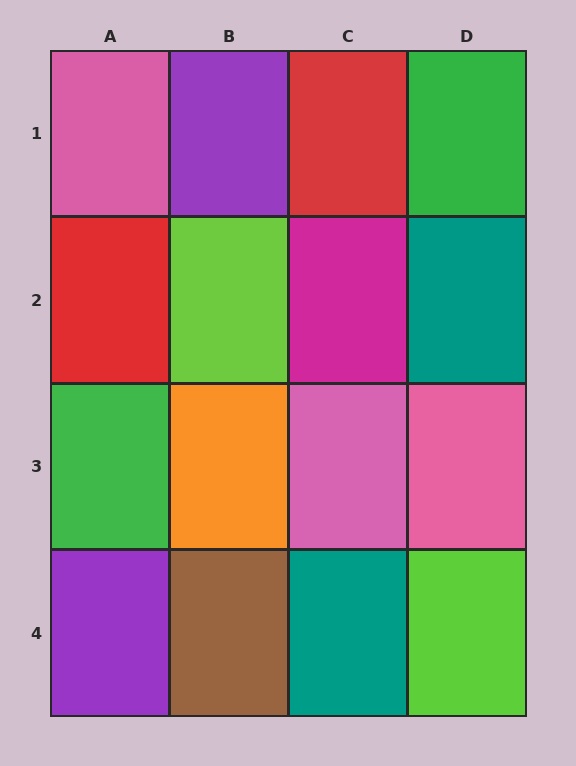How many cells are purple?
2 cells are purple.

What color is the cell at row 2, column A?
Red.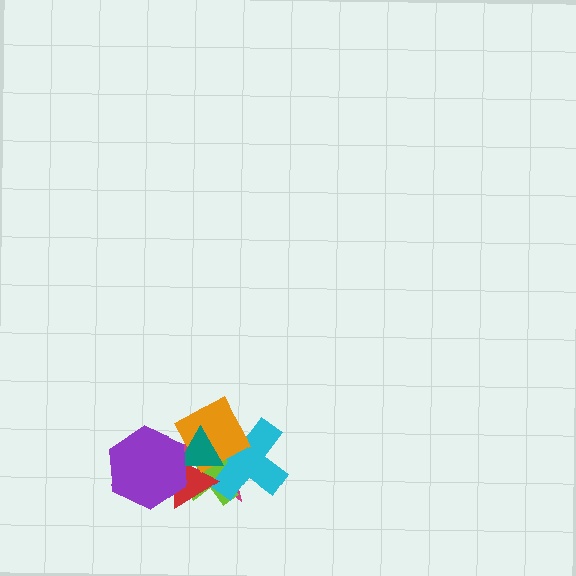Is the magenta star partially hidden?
Yes, it is partially covered by another shape.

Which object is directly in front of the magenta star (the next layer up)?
The lime cross is directly in front of the magenta star.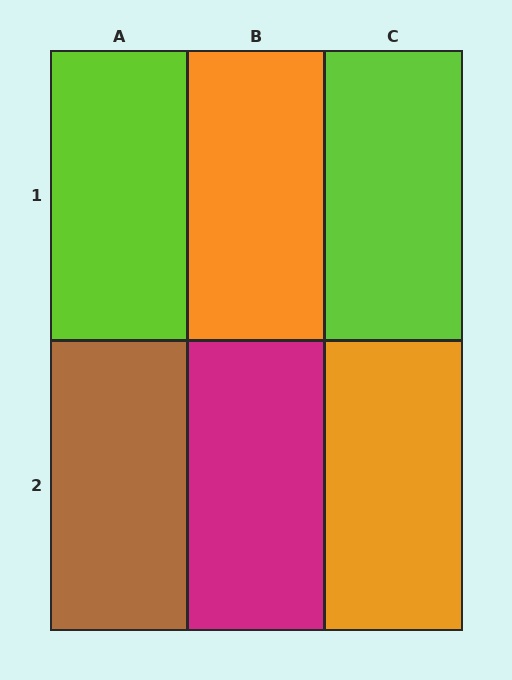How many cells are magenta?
1 cell is magenta.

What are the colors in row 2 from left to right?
Brown, magenta, orange.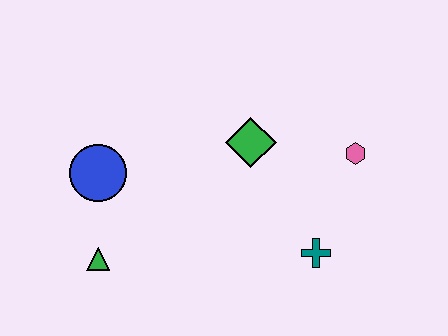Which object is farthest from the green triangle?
The pink hexagon is farthest from the green triangle.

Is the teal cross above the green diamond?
No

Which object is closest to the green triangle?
The blue circle is closest to the green triangle.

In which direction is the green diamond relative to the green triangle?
The green diamond is to the right of the green triangle.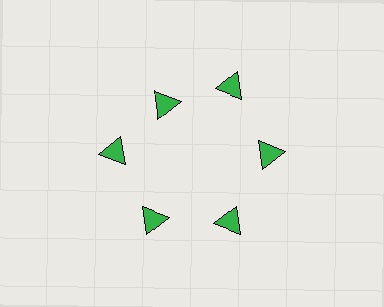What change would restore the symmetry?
The symmetry would be restored by moving it outward, back onto the ring so that all 6 triangles sit at equal angles and equal distance from the center.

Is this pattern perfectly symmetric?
No. The 6 green triangles are arranged in a ring, but one element near the 11 o'clock position is pulled inward toward the center, breaking the 6-fold rotational symmetry.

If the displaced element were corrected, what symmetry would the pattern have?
It would have 6-fold rotational symmetry — the pattern would map onto itself every 60 degrees.